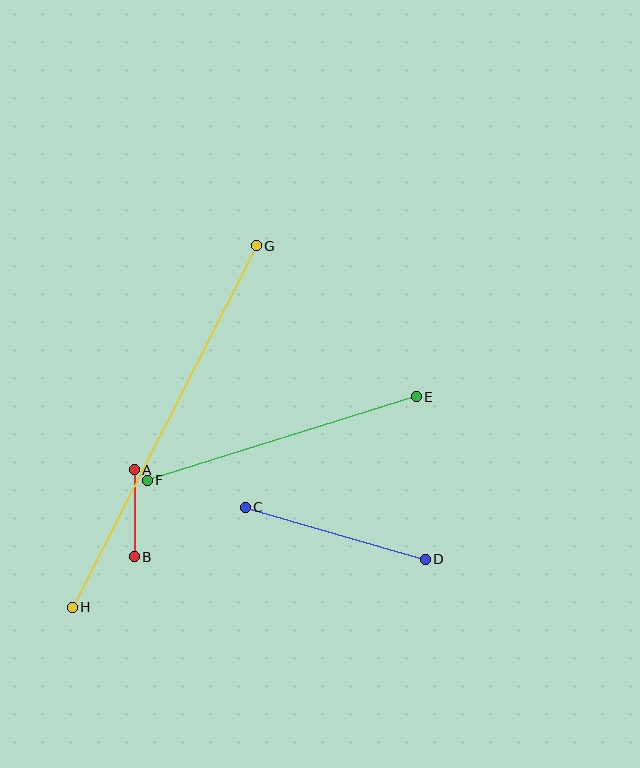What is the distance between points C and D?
The distance is approximately 187 pixels.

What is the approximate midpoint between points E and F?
The midpoint is at approximately (282, 438) pixels.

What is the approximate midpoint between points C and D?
The midpoint is at approximately (335, 533) pixels.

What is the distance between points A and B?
The distance is approximately 87 pixels.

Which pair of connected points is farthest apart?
Points G and H are farthest apart.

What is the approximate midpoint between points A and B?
The midpoint is at approximately (134, 513) pixels.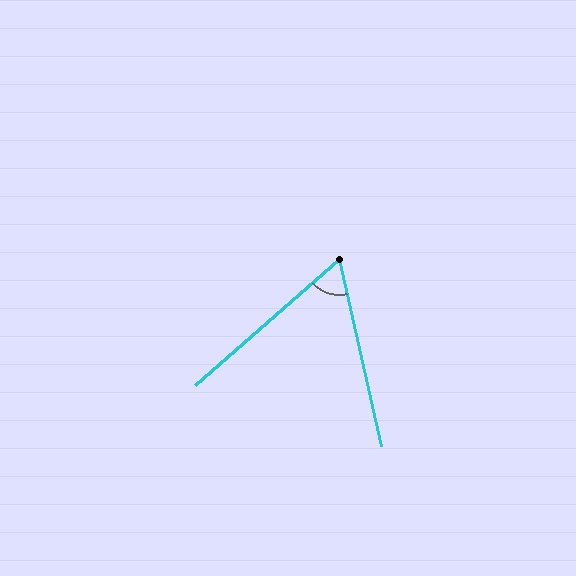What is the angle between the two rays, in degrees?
Approximately 62 degrees.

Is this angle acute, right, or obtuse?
It is acute.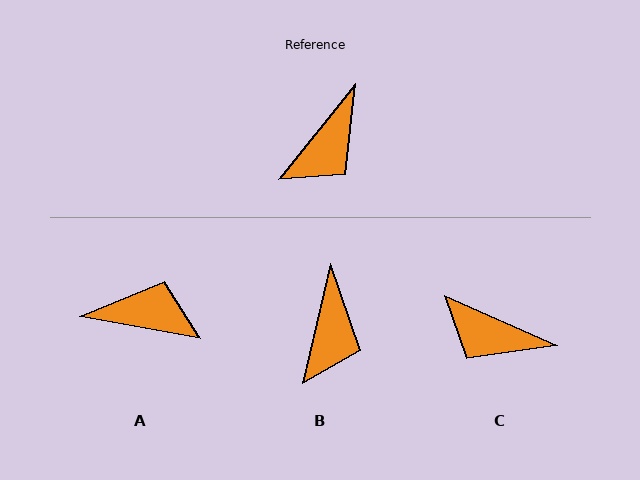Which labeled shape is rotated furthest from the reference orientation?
A, about 119 degrees away.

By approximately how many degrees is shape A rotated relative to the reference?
Approximately 119 degrees counter-clockwise.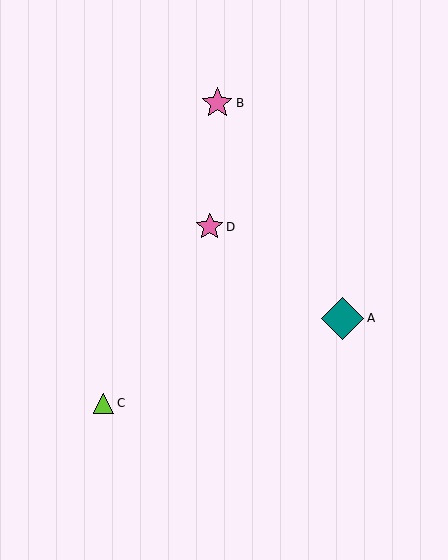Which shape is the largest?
The teal diamond (labeled A) is the largest.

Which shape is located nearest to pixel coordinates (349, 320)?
The teal diamond (labeled A) at (342, 318) is nearest to that location.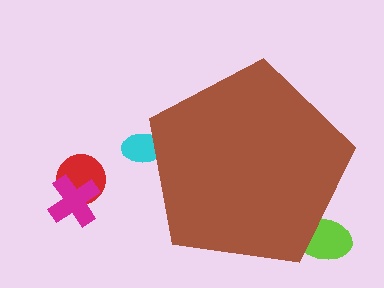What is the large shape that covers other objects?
A brown pentagon.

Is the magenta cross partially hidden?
No, the magenta cross is fully visible.